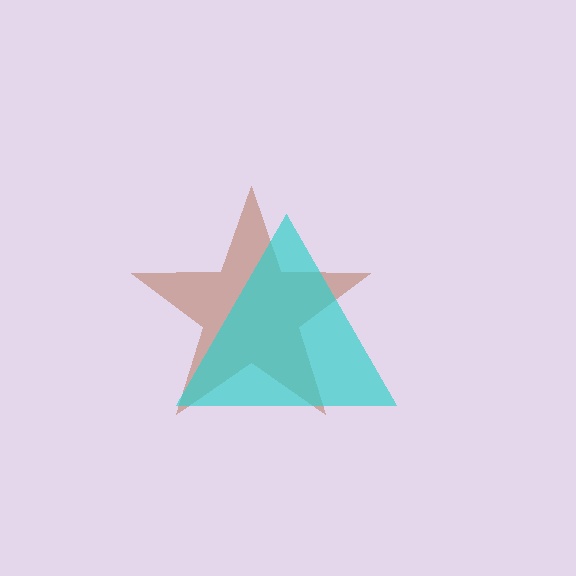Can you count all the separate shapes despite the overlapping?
Yes, there are 2 separate shapes.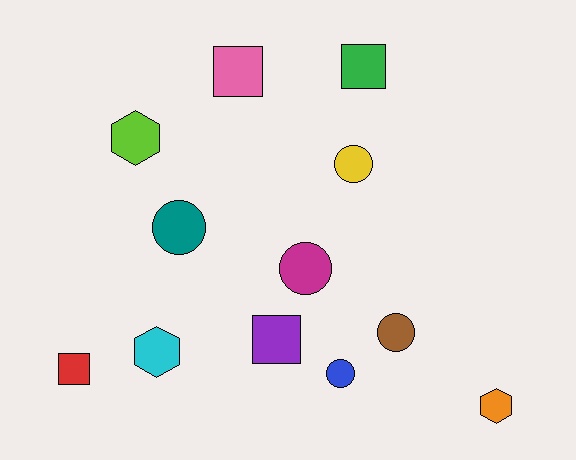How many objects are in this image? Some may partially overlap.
There are 12 objects.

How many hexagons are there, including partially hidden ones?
There are 3 hexagons.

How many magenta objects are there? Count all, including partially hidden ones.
There is 1 magenta object.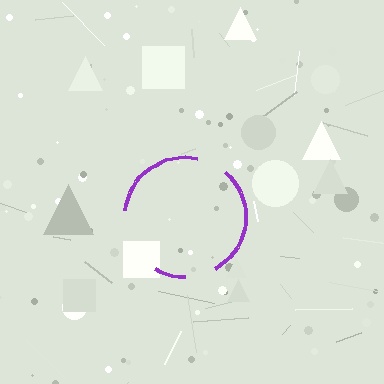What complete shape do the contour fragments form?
The contour fragments form a circle.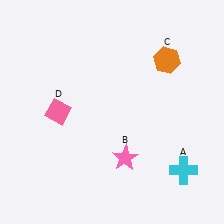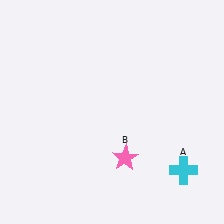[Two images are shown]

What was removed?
The pink diamond (D), the orange hexagon (C) were removed in Image 2.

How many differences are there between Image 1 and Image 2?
There are 2 differences between the two images.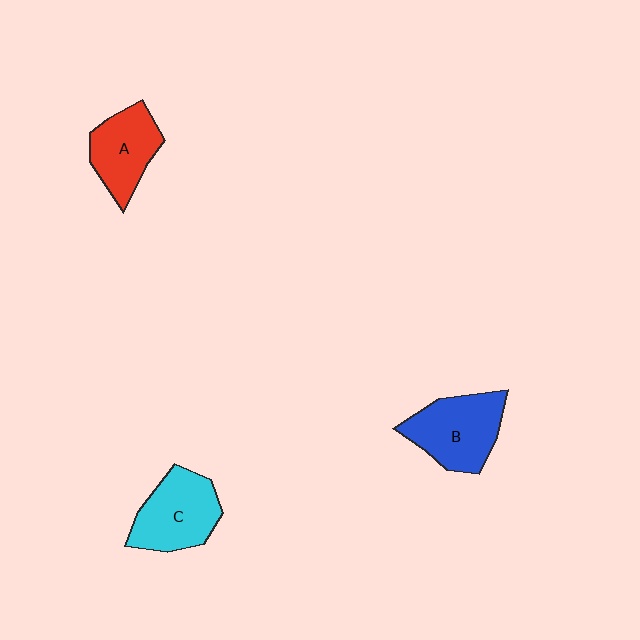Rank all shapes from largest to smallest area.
From largest to smallest: B (blue), C (cyan), A (red).